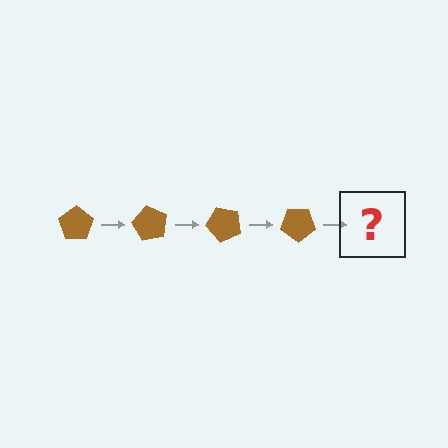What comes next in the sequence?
The next element should be a brown pentagon rotated 240 degrees.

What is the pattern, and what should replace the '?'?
The pattern is that the pentagon rotates 60 degrees each step. The '?' should be a brown pentagon rotated 240 degrees.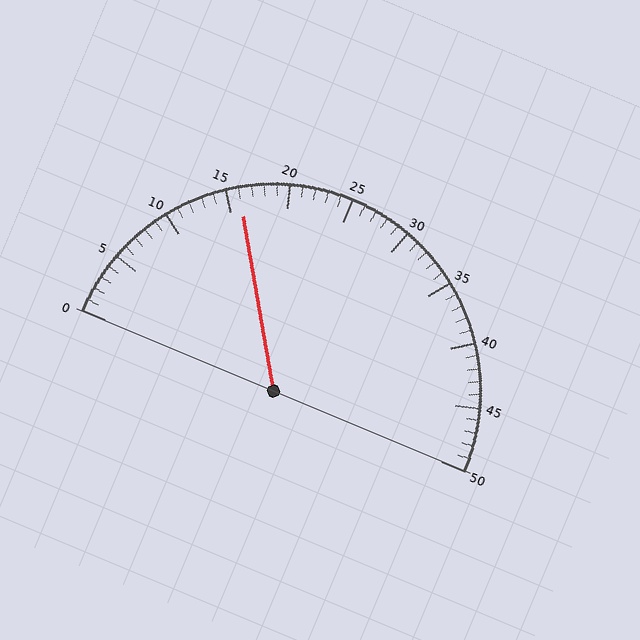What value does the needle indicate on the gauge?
The needle indicates approximately 16.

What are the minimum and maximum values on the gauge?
The gauge ranges from 0 to 50.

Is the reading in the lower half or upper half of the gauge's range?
The reading is in the lower half of the range (0 to 50).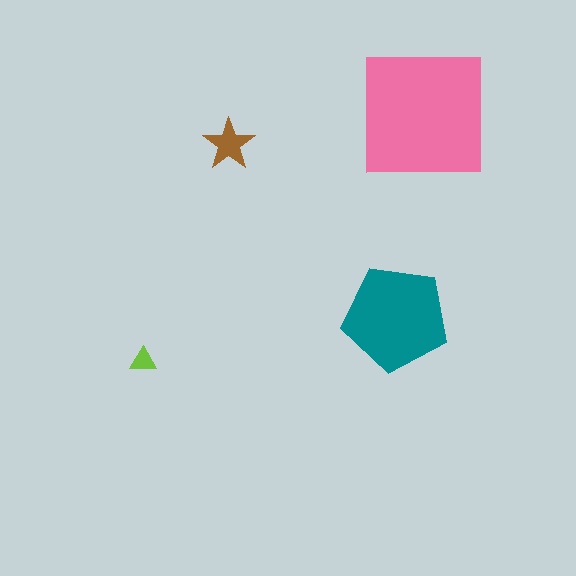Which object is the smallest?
The lime triangle.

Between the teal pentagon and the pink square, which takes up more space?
The pink square.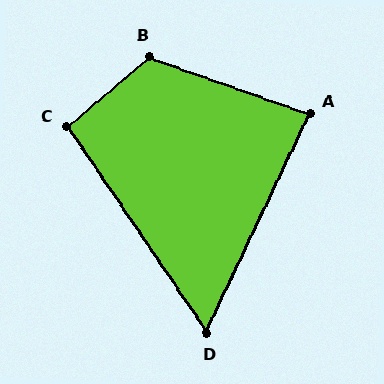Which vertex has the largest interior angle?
B, at approximately 120 degrees.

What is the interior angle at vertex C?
Approximately 96 degrees (obtuse).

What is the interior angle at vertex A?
Approximately 84 degrees (acute).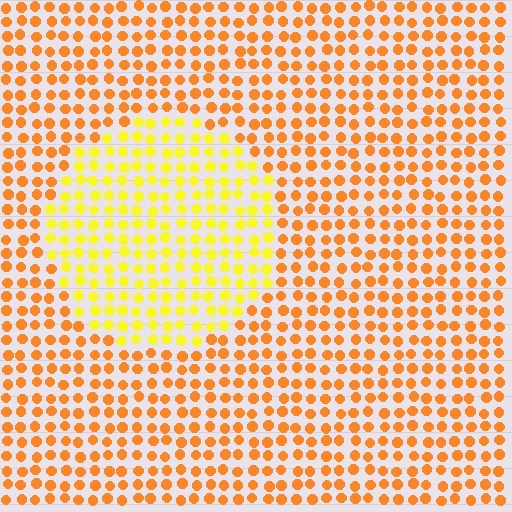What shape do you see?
I see a circle.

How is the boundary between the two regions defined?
The boundary is defined purely by a slight shift in hue (about 33 degrees). Spacing, size, and orientation are identical on both sides.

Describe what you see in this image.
The image is filled with small orange elements in a uniform arrangement. A circle-shaped region is visible where the elements are tinted to a slightly different hue, forming a subtle color boundary.